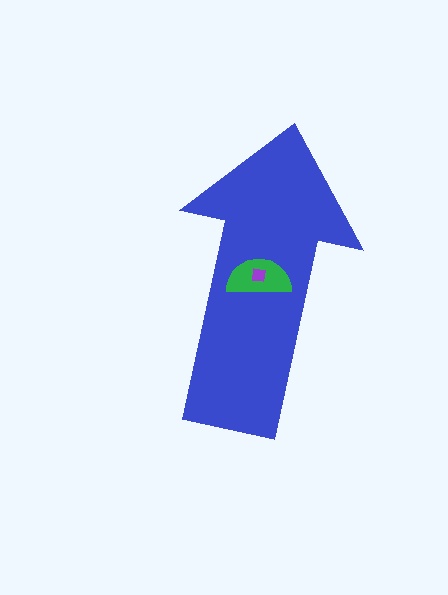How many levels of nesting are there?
3.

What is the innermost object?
The purple square.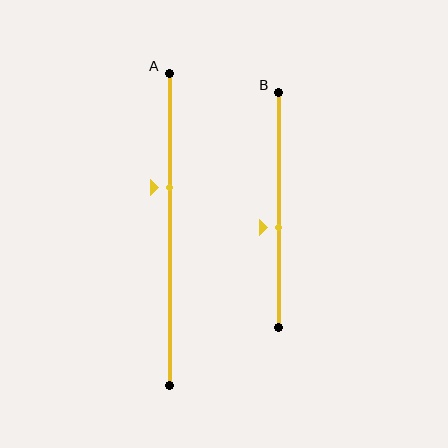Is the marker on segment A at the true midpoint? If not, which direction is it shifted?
No, the marker on segment A is shifted upward by about 13% of the segment length.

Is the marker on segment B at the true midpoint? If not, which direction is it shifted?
No, the marker on segment B is shifted downward by about 7% of the segment length.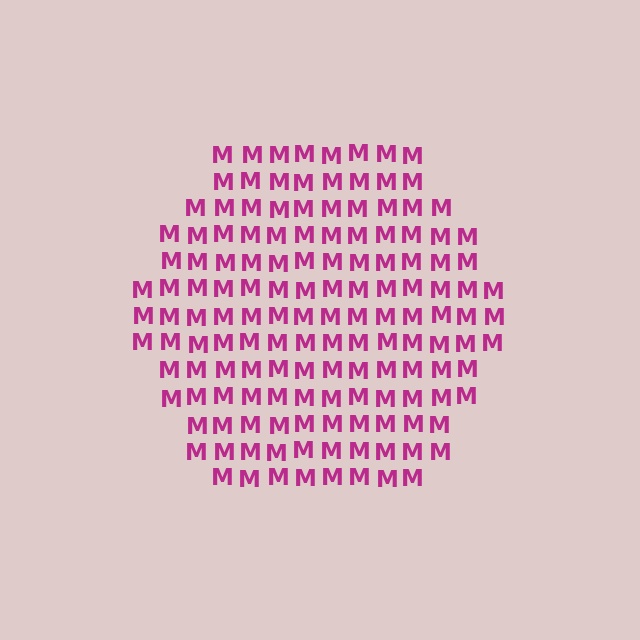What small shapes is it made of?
It is made of small letter M's.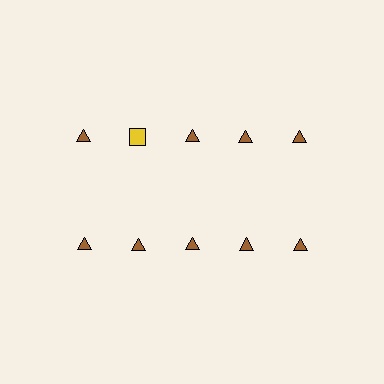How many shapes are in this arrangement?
There are 10 shapes arranged in a grid pattern.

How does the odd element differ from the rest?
It differs in both color (yellow instead of brown) and shape (square instead of triangle).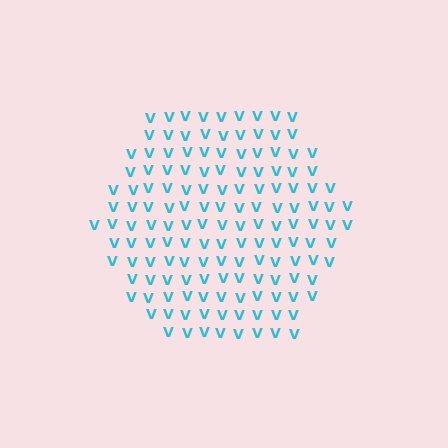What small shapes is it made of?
It is made of small letter V's.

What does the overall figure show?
The overall figure shows a hexagon.